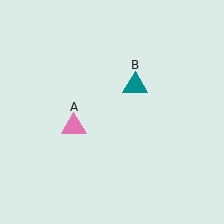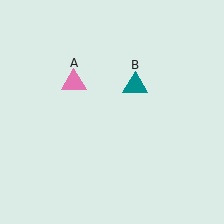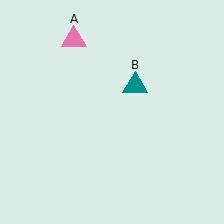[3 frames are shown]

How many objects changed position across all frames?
1 object changed position: pink triangle (object A).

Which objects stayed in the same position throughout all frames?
Teal triangle (object B) remained stationary.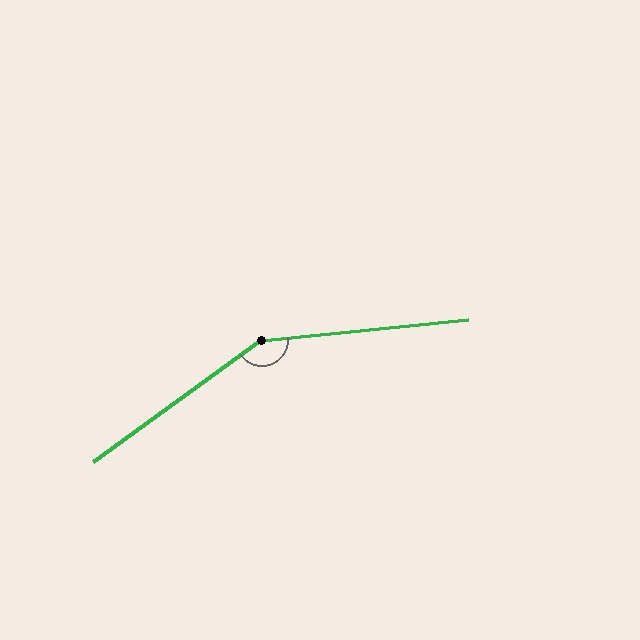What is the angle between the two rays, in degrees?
Approximately 150 degrees.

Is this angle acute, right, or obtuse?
It is obtuse.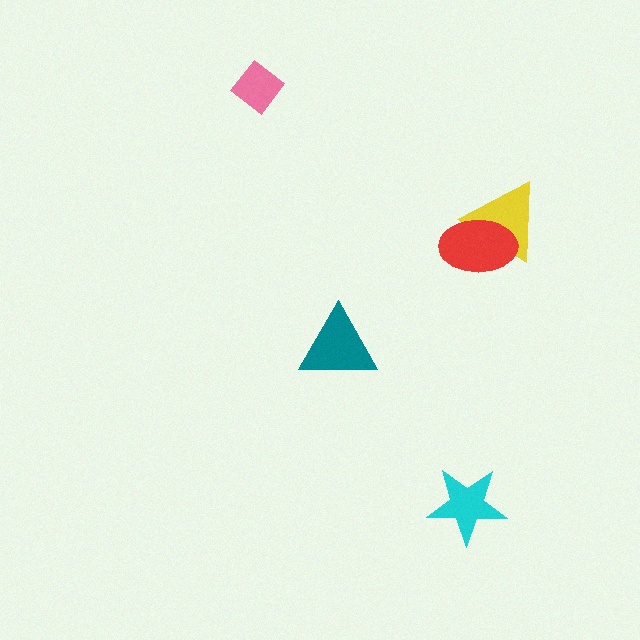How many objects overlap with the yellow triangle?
1 object overlaps with the yellow triangle.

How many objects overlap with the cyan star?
0 objects overlap with the cyan star.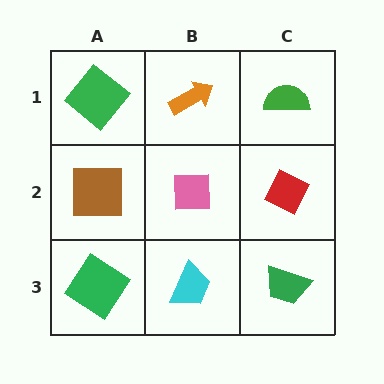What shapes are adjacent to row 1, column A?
A brown square (row 2, column A), an orange arrow (row 1, column B).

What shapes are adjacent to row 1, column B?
A pink square (row 2, column B), a green diamond (row 1, column A), a green semicircle (row 1, column C).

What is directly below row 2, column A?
A green diamond.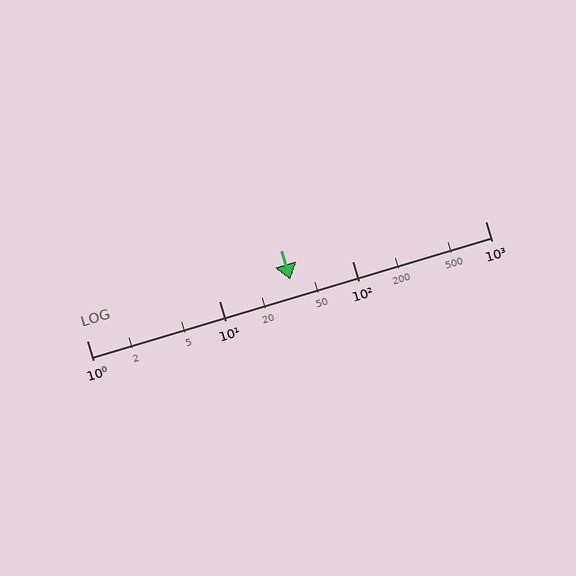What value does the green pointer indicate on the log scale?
The pointer indicates approximately 34.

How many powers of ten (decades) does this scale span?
The scale spans 3 decades, from 1 to 1000.